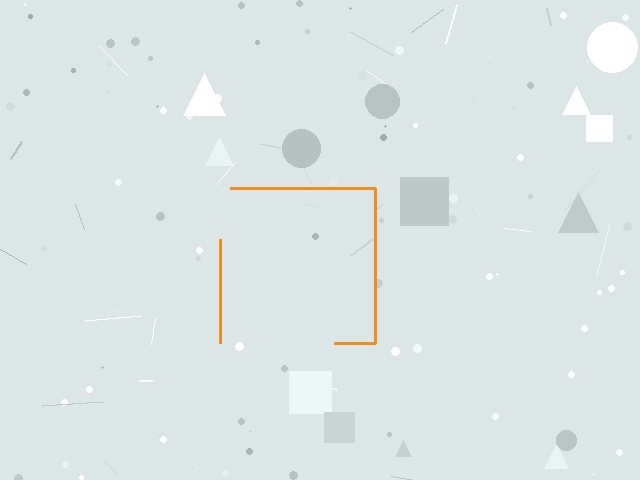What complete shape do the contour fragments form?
The contour fragments form a square.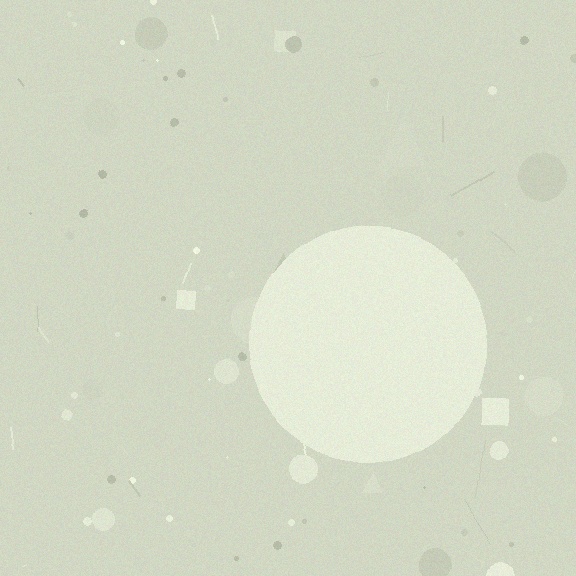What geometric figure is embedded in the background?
A circle is embedded in the background.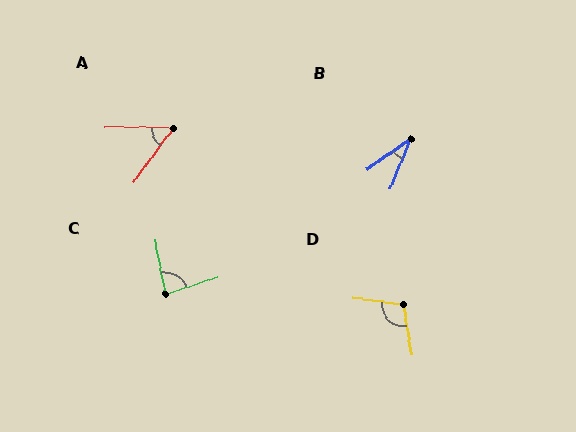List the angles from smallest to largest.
B (32°), A (54°), C (83°), D (107°).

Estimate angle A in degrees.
Approximately 54 degrees.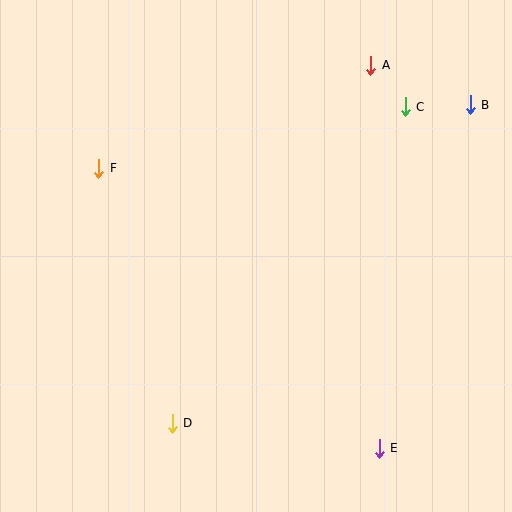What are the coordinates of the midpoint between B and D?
The midpoint between B and D is at (321, 264).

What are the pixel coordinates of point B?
Point B is at (470, 105).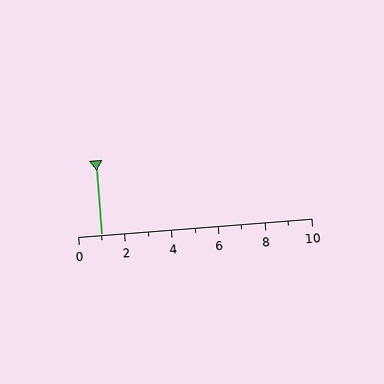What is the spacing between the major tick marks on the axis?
The major ticks are spaced 2 apart.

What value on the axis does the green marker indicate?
The marker indicates approximately 1.